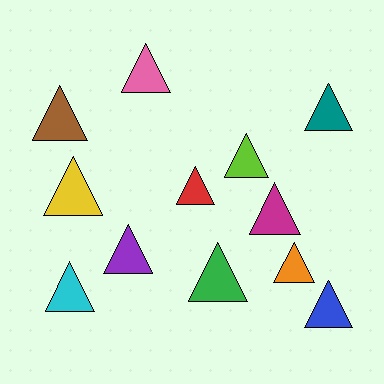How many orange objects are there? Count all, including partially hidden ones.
There is 1 orange object.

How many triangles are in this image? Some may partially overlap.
There are 12 triangles.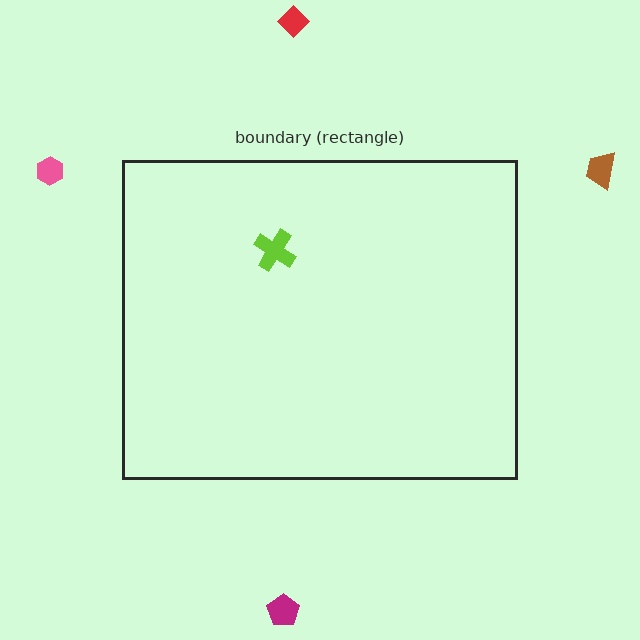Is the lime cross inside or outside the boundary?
Inside.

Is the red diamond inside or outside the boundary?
Outside.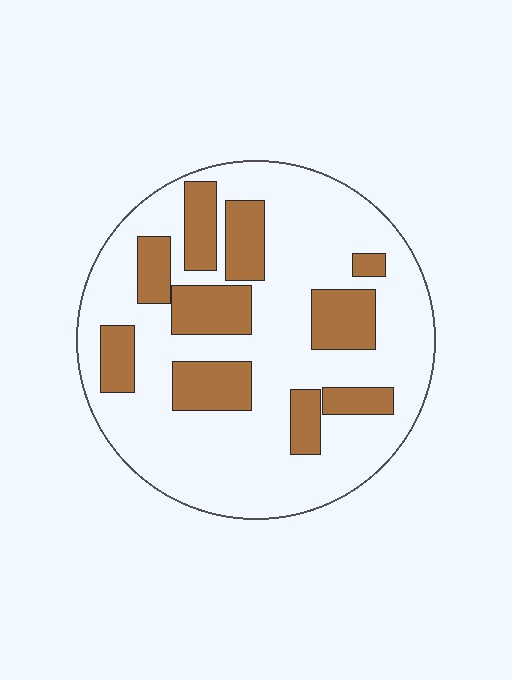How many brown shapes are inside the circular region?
10.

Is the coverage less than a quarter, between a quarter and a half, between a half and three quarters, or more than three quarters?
Between a quarter and a half.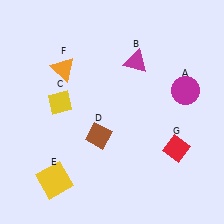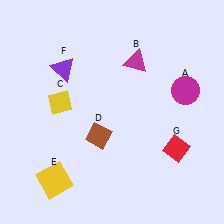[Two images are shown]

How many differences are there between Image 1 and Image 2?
There is 1 difference between the two images.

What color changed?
The triangle (F) changed from orange in Image 1 to purple in Image 2.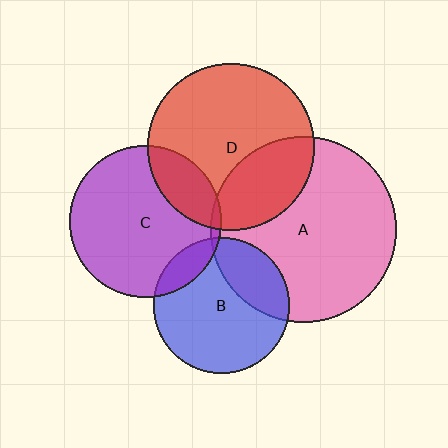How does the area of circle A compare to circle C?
Approximately 1.5 times.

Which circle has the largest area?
Circle A (pink).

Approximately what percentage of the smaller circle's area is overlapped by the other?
Approximately 25%.